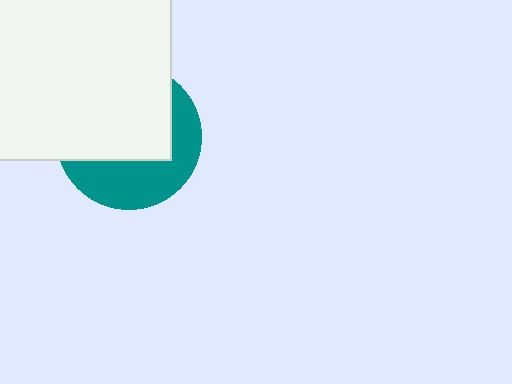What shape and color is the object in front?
The object in front is a white square.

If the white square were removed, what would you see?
You would see the complete teal circle.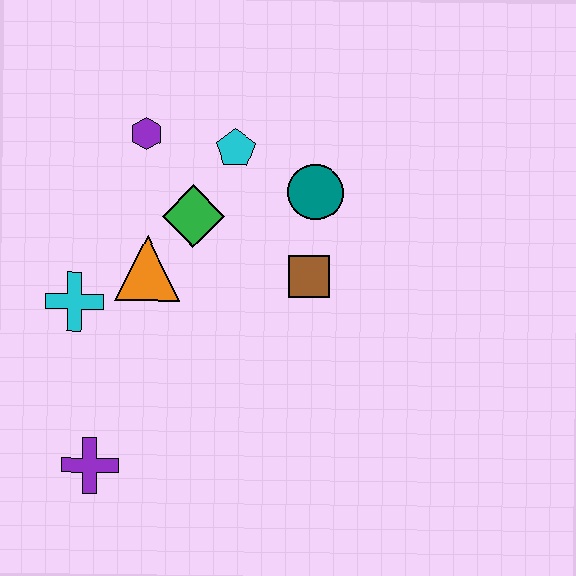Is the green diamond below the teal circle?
Yes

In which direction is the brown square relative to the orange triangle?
The brown square is to the right of the orange triangle.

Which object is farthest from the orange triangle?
The purple cross is farthest from the orange triangle.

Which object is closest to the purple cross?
The cyan cross is closest to the purple cross.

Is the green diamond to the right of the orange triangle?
Yes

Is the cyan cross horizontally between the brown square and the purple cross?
No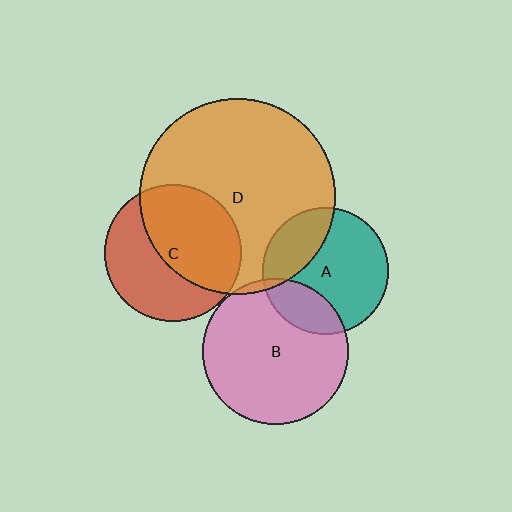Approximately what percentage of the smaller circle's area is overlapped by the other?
Approximately 55%.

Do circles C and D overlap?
Yes.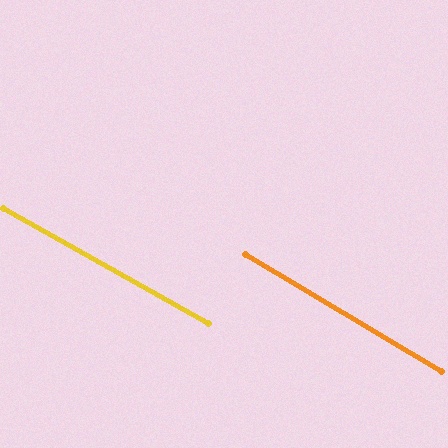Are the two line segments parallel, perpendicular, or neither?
Parallel — their directions differ by only 1.5°.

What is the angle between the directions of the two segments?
Approximately 2 degrees.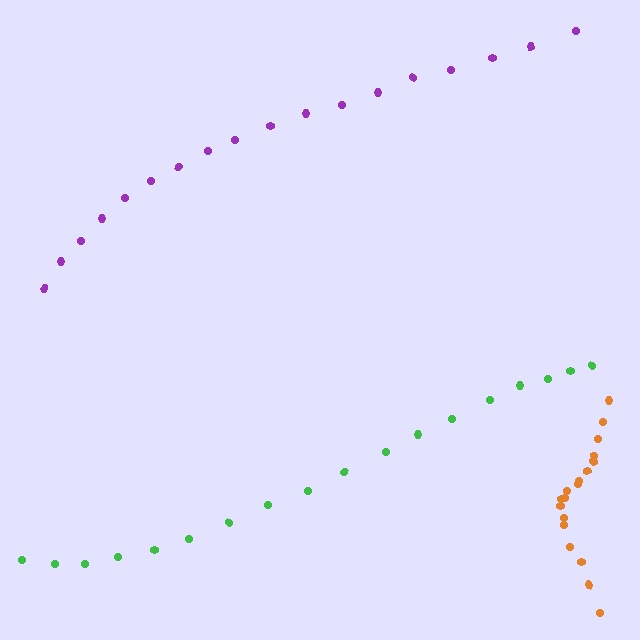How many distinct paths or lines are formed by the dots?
There are 3 distinct paths.